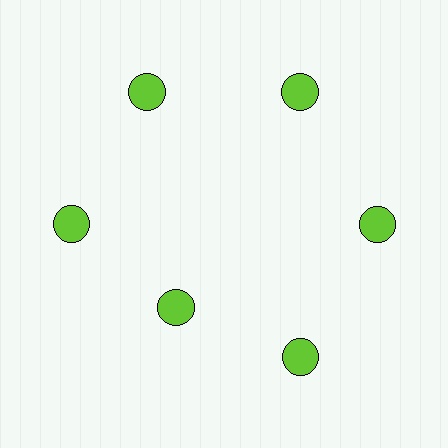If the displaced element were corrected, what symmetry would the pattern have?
It would have 6-fold rotational symmetry — the pattern would map onto itself every 60 degrees.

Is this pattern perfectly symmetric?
No. The 6 lime circles are arranged in a ring, but one element near the 7 o'clock position is pulled inward toward the center, breaking the 6-fold rotational symmetry.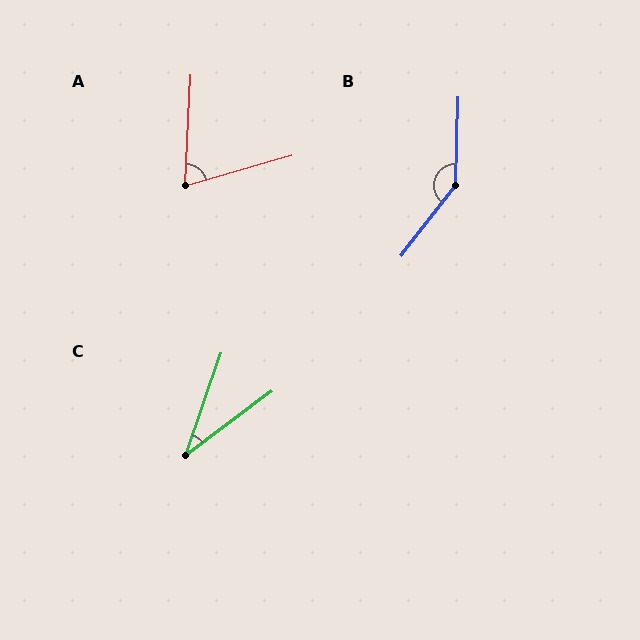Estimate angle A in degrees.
Approximately 71 degrees.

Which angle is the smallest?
C, at approximately 34 degrees.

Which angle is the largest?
B, at approximately 144 degrees.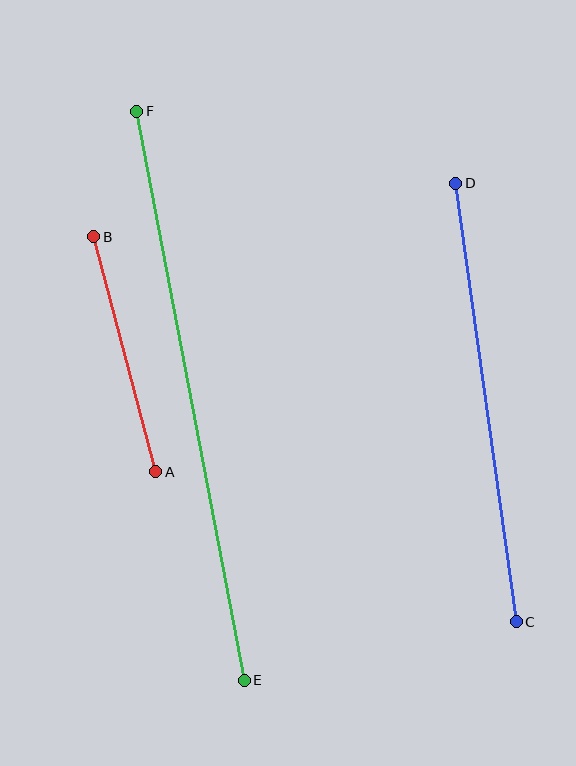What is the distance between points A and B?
The distance is approximately 243 pixels.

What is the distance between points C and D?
The distance is approximately 442 pixels.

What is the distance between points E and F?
The distance is approximately 579 pixels.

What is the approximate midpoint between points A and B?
The midpoint is at approximately (125, 354) pixels.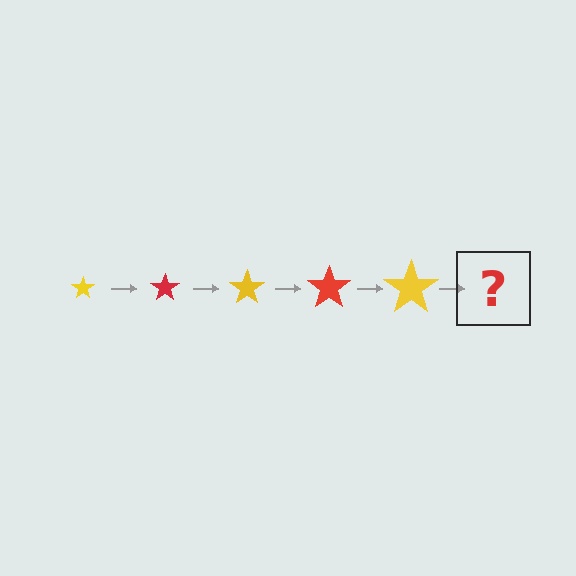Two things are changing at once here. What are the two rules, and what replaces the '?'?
The two rules are that the star grows larger each step and the color cycles through yellow and red. The '?' should be a red star, larger than the previous one.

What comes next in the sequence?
The next element should be a red star, larger than the previous one.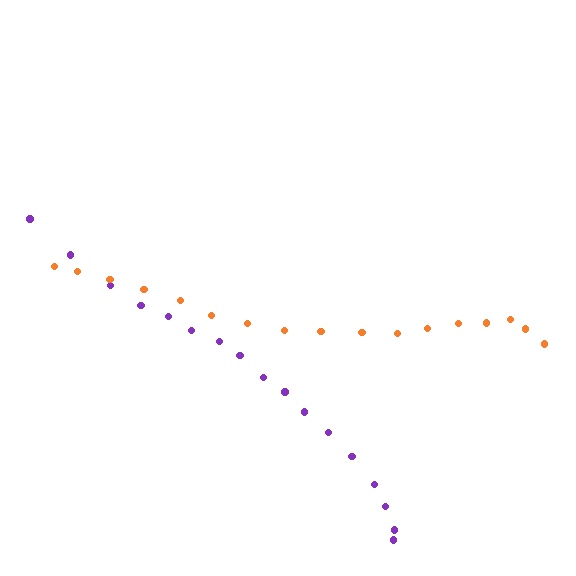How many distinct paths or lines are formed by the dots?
There are 2 distinct paths.